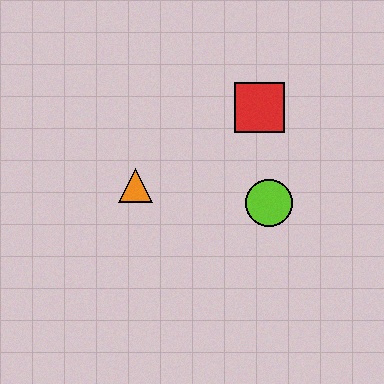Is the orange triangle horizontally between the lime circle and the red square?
No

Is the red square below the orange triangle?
No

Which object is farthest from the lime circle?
The orange triangle is farthest from the lime circle.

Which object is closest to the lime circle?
The red square is closest to the lime circle.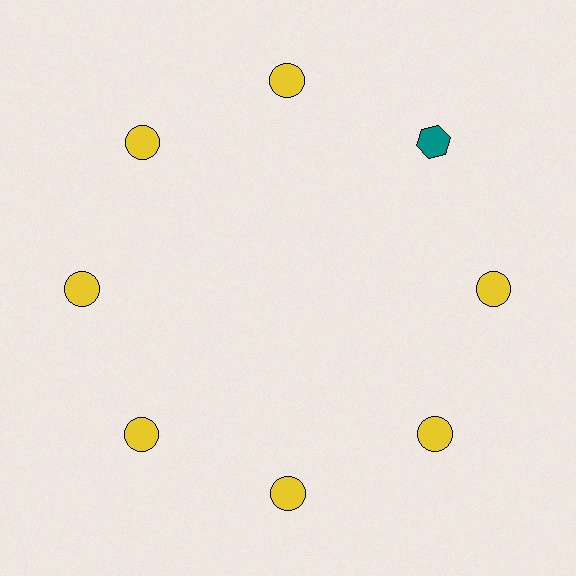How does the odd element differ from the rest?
It differs in both color (teal instead of yellow) and shape (hexagon instead of circle).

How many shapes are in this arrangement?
There are 8 shapes arranged in a ring pattern.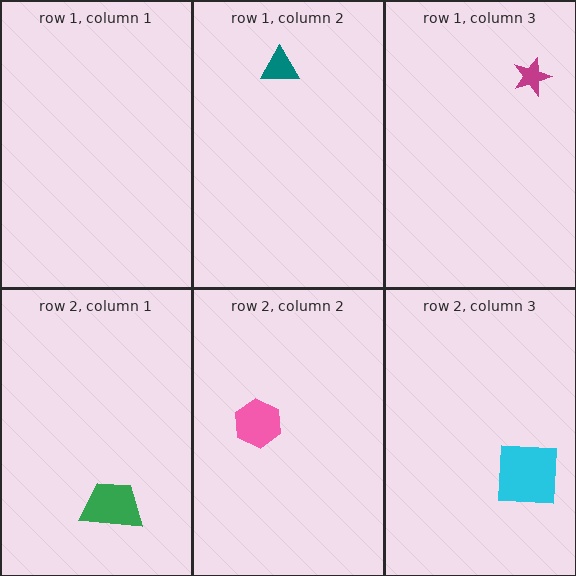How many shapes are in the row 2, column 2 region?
1.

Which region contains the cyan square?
The row 2, column 3 region.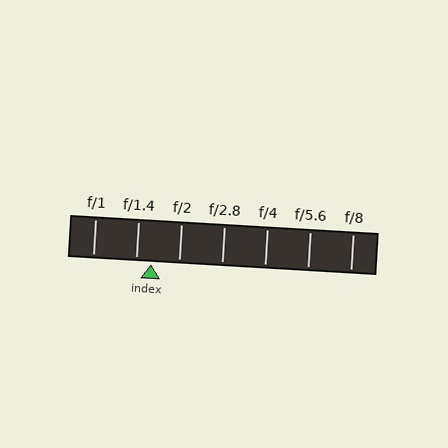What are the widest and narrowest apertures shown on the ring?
The widest aperture shown is f/1 and the narrowest is f/8.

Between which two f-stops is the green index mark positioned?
The index mark is between f/1.4 and f/2.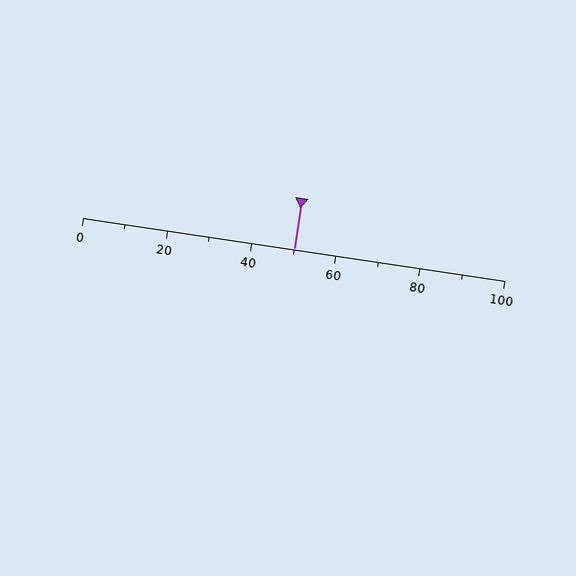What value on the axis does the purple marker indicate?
The marker indicates approximately 50.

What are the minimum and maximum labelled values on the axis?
The axis runs from 0 to 100.